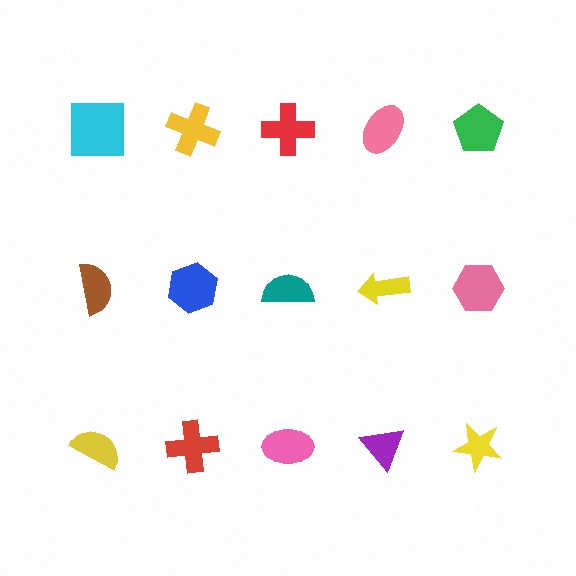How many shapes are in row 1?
5 shapes.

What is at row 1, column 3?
A red cross.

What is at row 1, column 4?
A pink ellipse.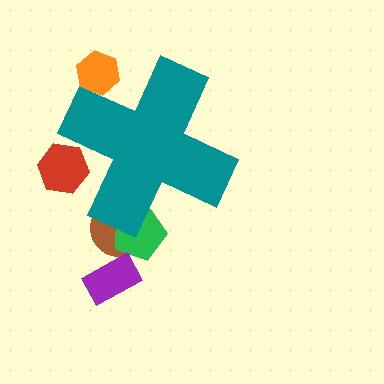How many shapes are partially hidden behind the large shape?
4 shapes are partially hidden.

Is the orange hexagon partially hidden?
Yes, the orange hexagon is partially hidden behind the teal cross.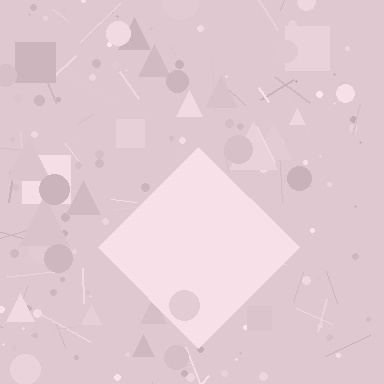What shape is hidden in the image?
A diamond is hidden in the image.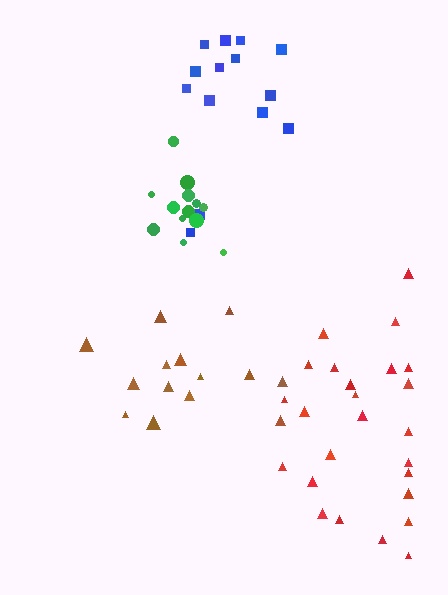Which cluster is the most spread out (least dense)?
Brown.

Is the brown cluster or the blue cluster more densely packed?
Blue.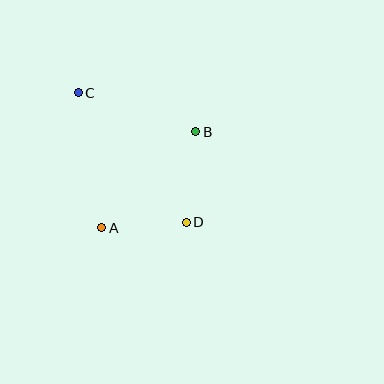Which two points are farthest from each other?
Points C and D are farthest from each other.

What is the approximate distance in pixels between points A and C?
The distance between A and C is approximately 137 pixels.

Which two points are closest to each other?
Points A and D are closest to each other.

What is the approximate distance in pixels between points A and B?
The distance between A and B is approximately 134 pixels.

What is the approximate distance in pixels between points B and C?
The distance between B and C is approximately 124 pixels.